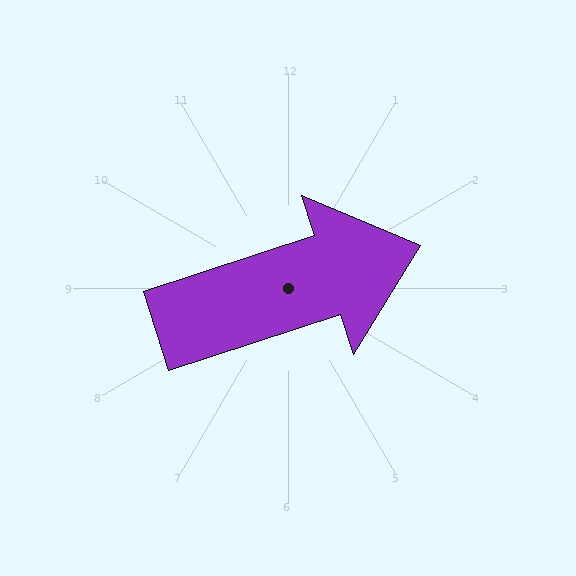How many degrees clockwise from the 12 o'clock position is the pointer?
Approximately 72 degrees.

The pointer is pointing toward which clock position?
Roughly 2 o'clock.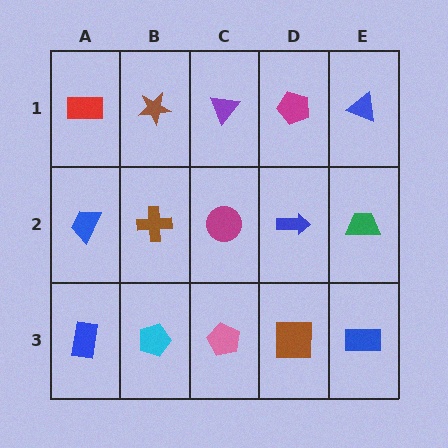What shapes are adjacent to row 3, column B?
A brown cross (row 2, column B), a blue rectangle (row 3, column A), a pink pentagon (row 3, column C).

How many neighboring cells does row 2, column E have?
3.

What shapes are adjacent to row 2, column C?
A purple triangle (row 1, column C), a pink pentagon (row 3, column C), a brown cross (row 2, column B), a blue arrow (row 2, column D).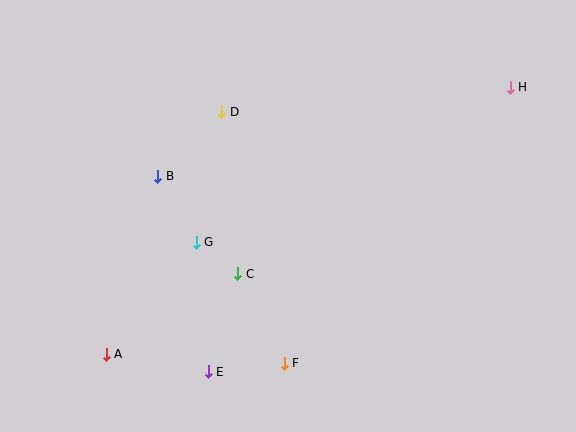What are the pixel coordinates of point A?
Point A is at (106, 354).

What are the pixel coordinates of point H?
Point H is at (510, 87).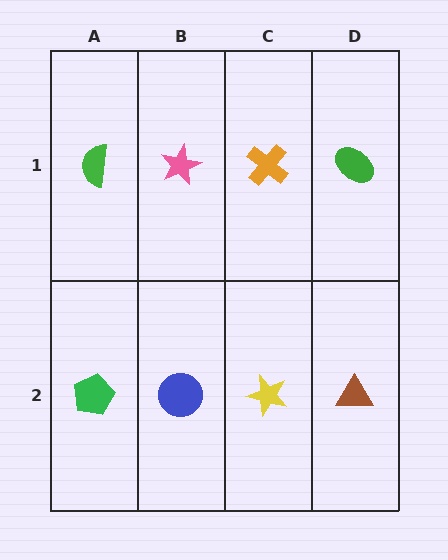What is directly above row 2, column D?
A green ellipse.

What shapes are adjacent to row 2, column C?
An orange cross (row 1, column C), a blue circle (row 2, column B), a brown triangle (row 2, column D).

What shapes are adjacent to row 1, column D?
A brown triangle (row 2, column D), an orange cross (row 1, column C).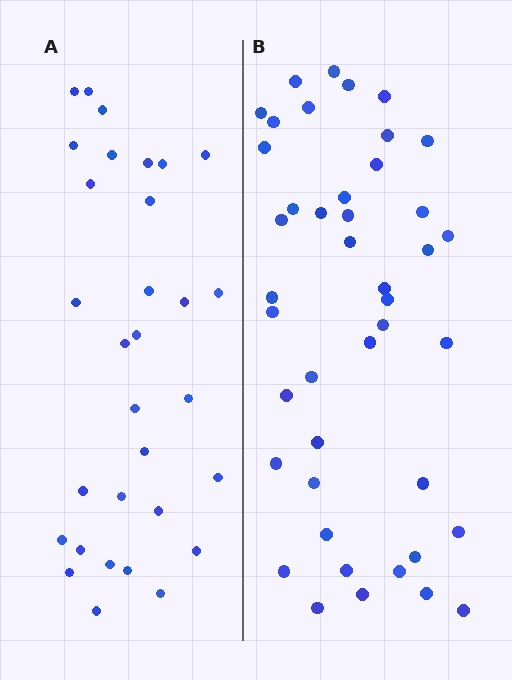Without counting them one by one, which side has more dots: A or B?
Region B (the right region) has more dots.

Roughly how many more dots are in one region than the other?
Region B has roughly 12 or so more dots than region A.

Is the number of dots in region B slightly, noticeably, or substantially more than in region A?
Region B has noticeably more, but not dramatically so. The ratio is roughly 1.4 to 1.